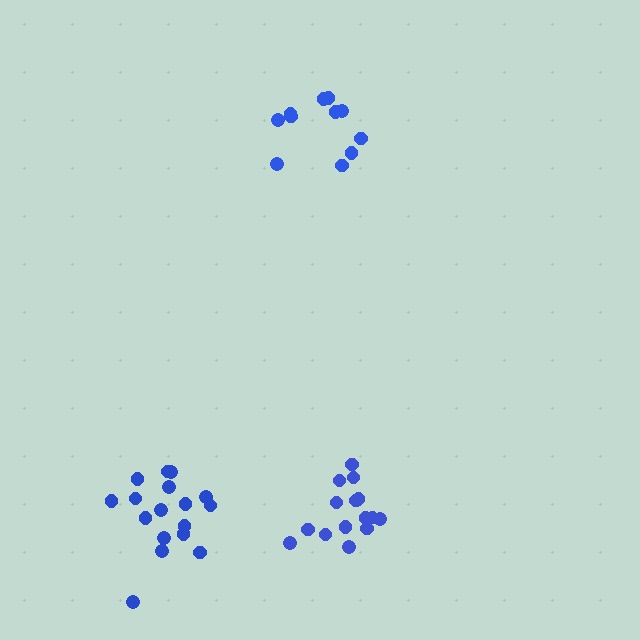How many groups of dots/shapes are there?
There are 3 groups.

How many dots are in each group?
Group 1: 15 dots, Group 2: 11 dots, Group 3: 17 dots (43 total).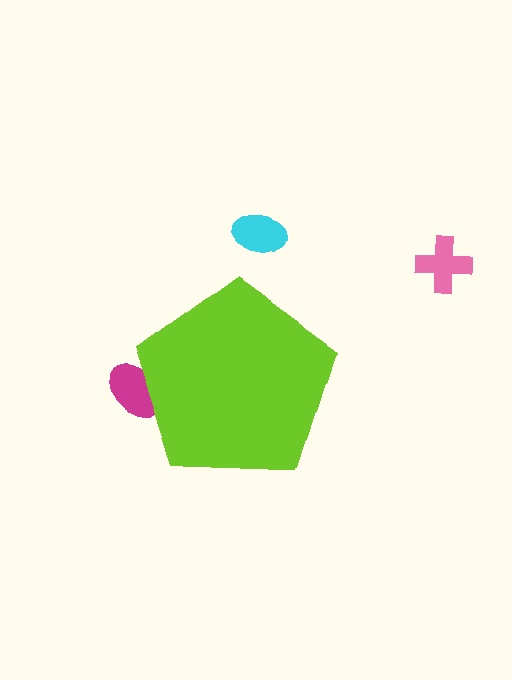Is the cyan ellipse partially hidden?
No, the cyan ellipse is fully visible.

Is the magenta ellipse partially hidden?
Yes, the magenta ellipse is partially hidden behind the lime pentagon.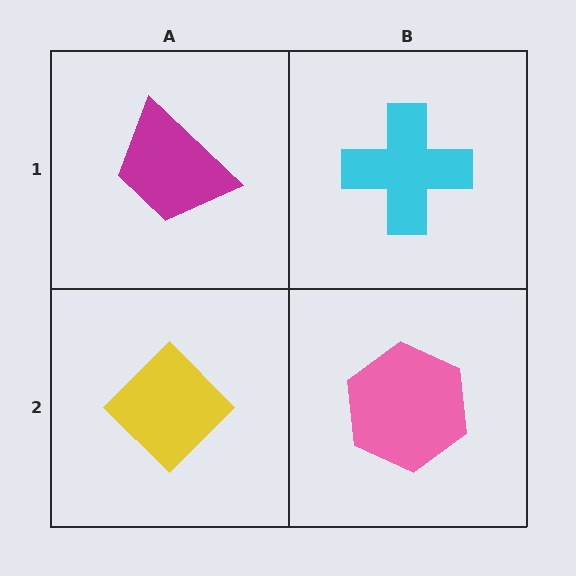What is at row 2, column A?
A yellow diamond.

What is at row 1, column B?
A cyan cross.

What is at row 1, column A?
A magenta trapezoid.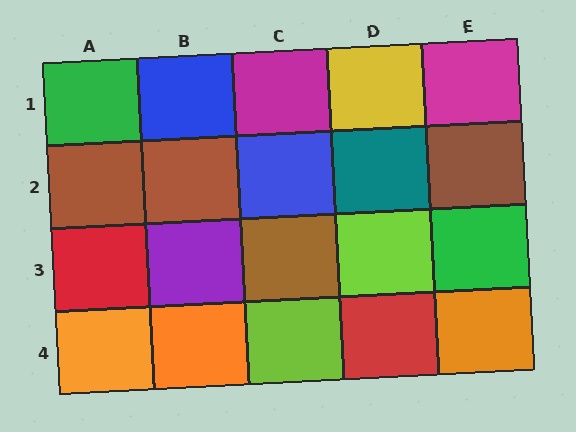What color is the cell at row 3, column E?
Green.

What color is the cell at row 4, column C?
Lime.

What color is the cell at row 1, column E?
Magenta.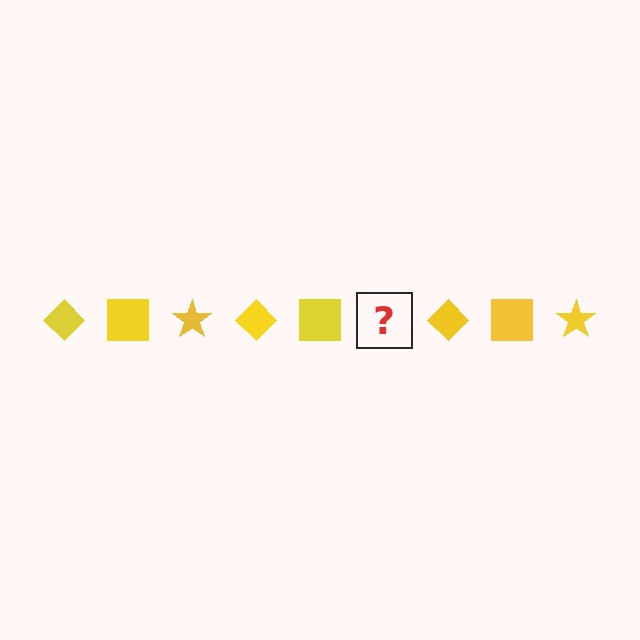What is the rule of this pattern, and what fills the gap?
The rule is that the pattern cycles through diamond, square, star shapes in yellow. The gap should be filled with a yellow star.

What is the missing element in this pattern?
The missing element is a yellow star.